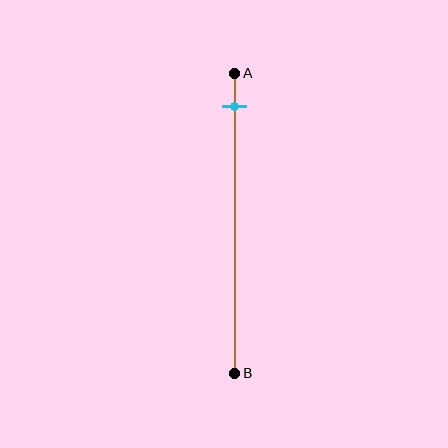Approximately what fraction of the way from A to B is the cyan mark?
The cyan mark is approximately 10% of the way from A to B.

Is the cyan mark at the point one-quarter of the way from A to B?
No, the mark is at about 10% from A, not at the 25% one-quarter point.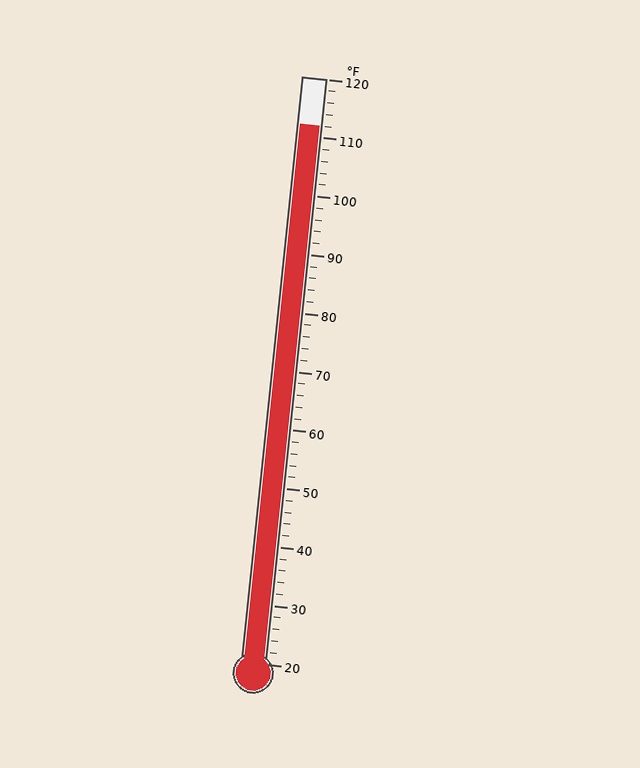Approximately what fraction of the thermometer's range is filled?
The thermometer is filled to approximately 90% of its range.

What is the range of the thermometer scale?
The thermometer scale ranges from 20°F to 120°F.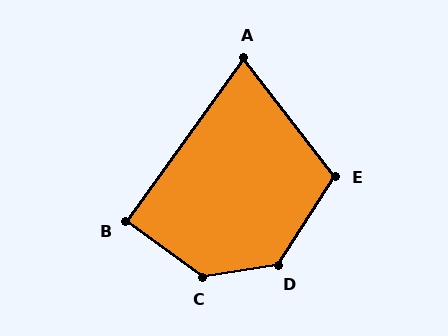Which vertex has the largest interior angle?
C, at approximately 135 degrees.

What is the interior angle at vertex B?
Approximately 91 degrees (approximately right).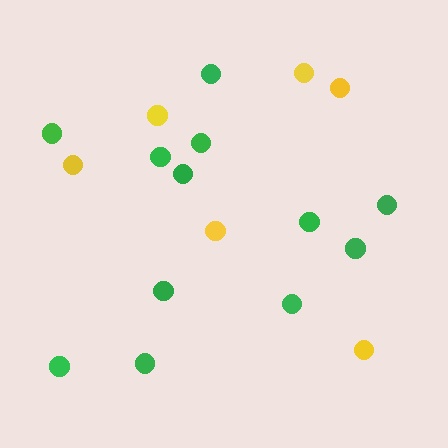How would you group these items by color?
There are 2 groups: one group of yellow circles (6) and one group of green circles (12).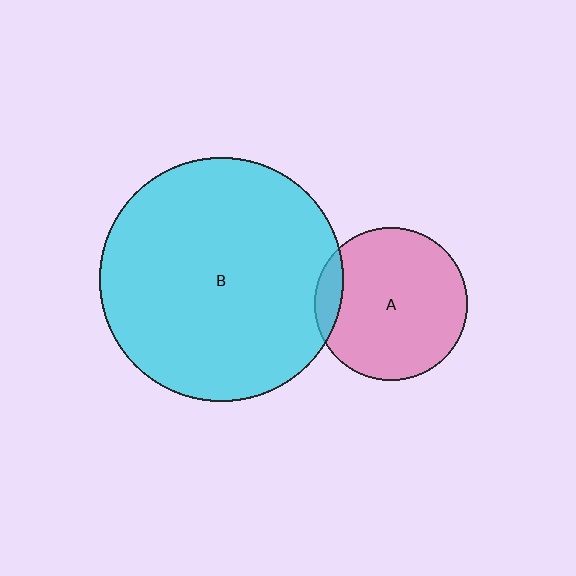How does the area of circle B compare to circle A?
Approximately 2.6 times.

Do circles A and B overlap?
Yes.